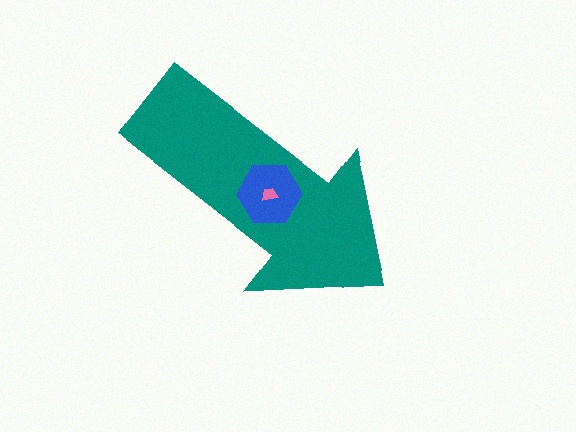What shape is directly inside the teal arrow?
The blue hexagon.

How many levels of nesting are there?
3.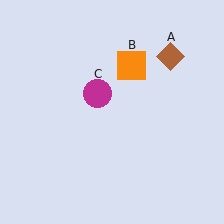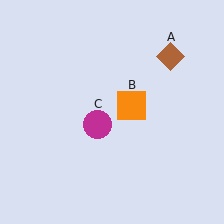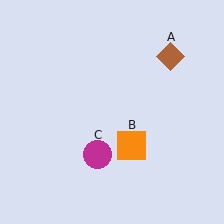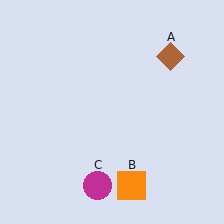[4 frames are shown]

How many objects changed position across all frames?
2 objects changed position: orange square (object B), magenta circle (object C).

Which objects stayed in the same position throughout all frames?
Brown diamond (object A) remained stationary.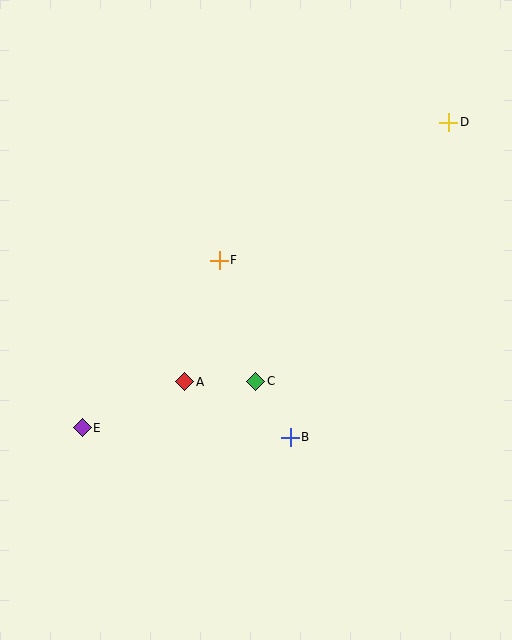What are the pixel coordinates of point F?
Point F is at (219, 260).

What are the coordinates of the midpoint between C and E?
The midpoint between C and E is at (169, 405).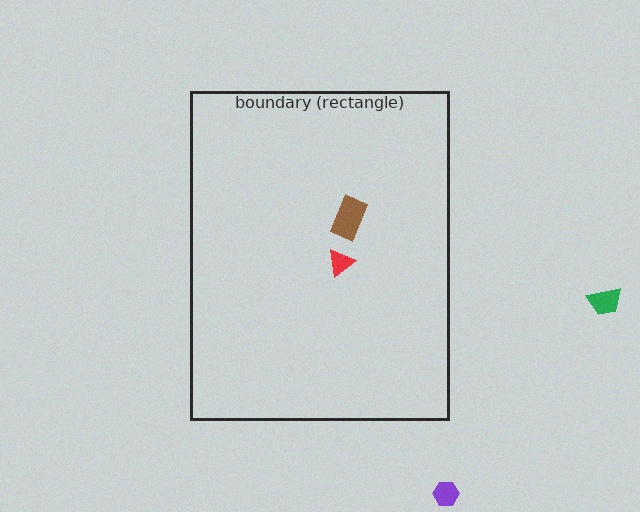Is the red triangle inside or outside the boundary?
Inside.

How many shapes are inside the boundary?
2 inside, 2 outside.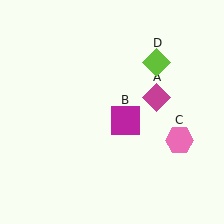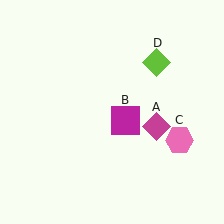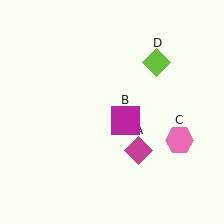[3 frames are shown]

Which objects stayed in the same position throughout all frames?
Magenta square (object B) and pink hexagon (object C) and lime diamond (object D) remained stationary.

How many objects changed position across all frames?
1 object changed position: magenta diamond (object A).